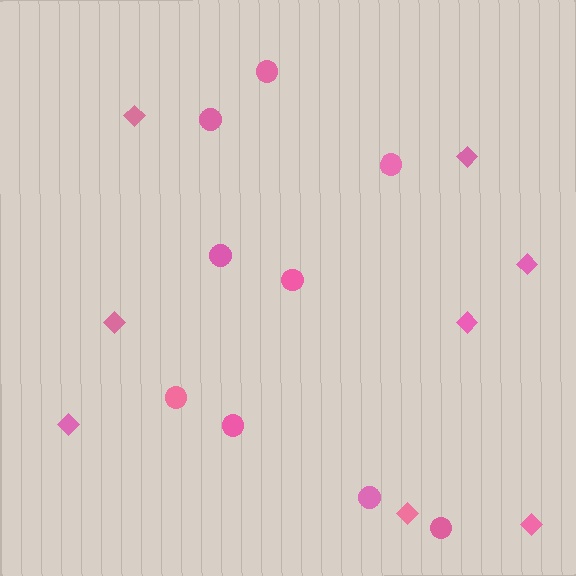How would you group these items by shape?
There are 2 groups: one group of circles (9) and one group of diamonds (8).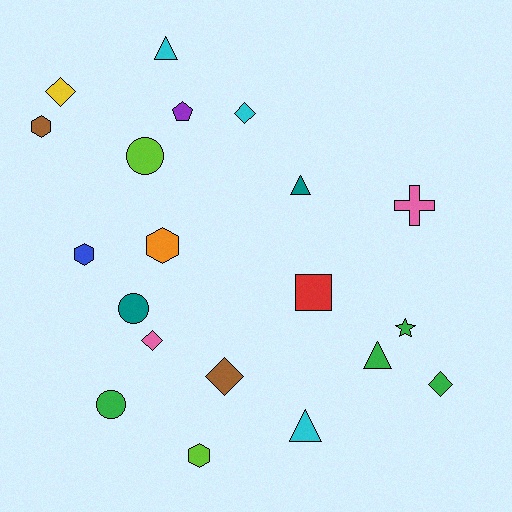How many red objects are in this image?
There is 1 red object.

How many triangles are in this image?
There are 4 triangles.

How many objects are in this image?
There are 20 objects.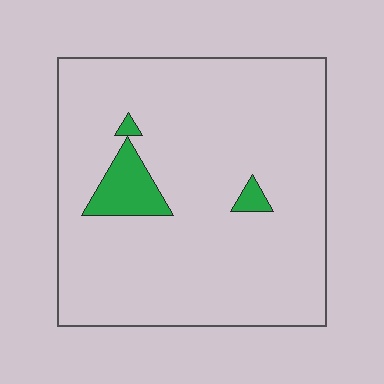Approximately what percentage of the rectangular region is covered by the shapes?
Approximately 5%.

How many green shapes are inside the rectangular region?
3.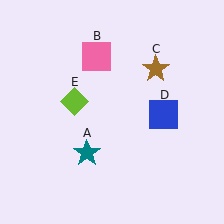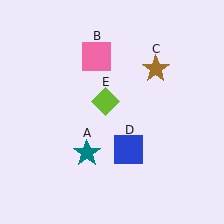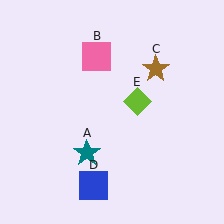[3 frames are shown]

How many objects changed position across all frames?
2 objects changed position: blue square (object D), lime diamond (object E).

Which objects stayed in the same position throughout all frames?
Teal star (object A) and pink square (object B) and brown star (object C) remained stationary.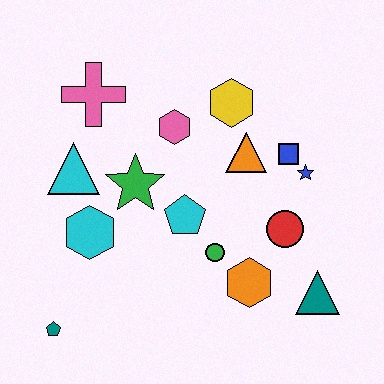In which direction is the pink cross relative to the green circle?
The pink cross is above the green circle.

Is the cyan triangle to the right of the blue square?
No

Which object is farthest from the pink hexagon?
The teal pentagon is farthest from the pink hexagon.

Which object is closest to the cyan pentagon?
The green circle is closest to the cyan pentagon.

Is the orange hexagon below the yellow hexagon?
Yes